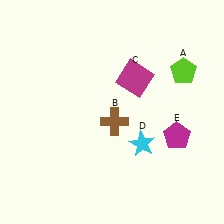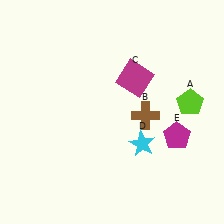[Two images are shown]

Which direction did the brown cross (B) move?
The brown cross (B) moved right.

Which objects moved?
The objects that moved are: the lime pentagon (A), the brown cross (B).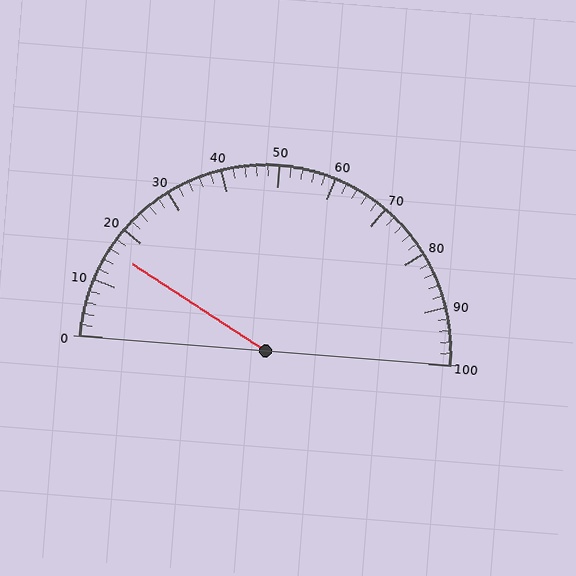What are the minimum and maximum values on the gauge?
The gauge ranges from 0 to 100.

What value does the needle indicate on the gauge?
The needle indicates approximately 16.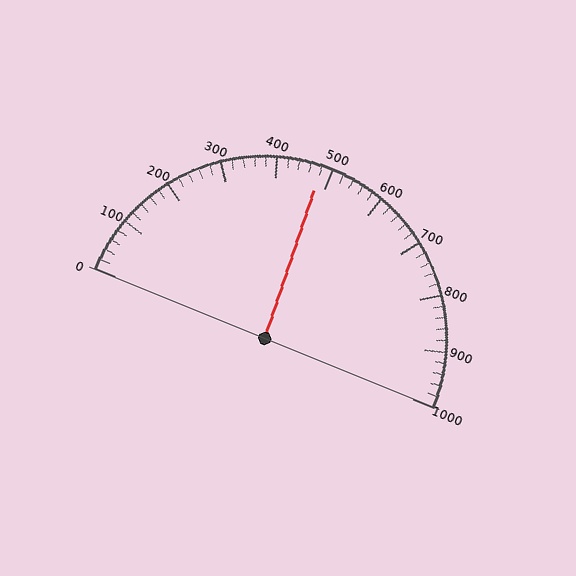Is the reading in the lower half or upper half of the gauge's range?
The reading is in the lower half of the range (0 to 1000).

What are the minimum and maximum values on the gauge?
The gauge ranges from 0 to 1000.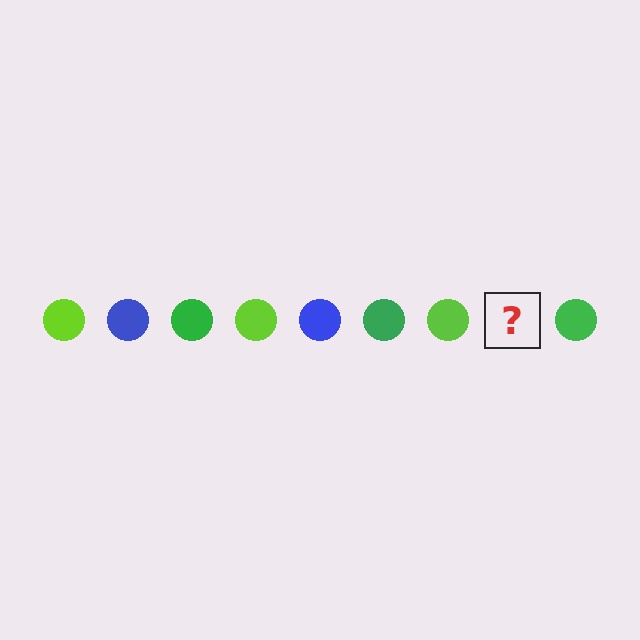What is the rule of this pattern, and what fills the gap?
The rule is that the pattern cycles through lime, blue, green circles. The gap should be filled with a blue circle.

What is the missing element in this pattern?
The missing element is a blue circle.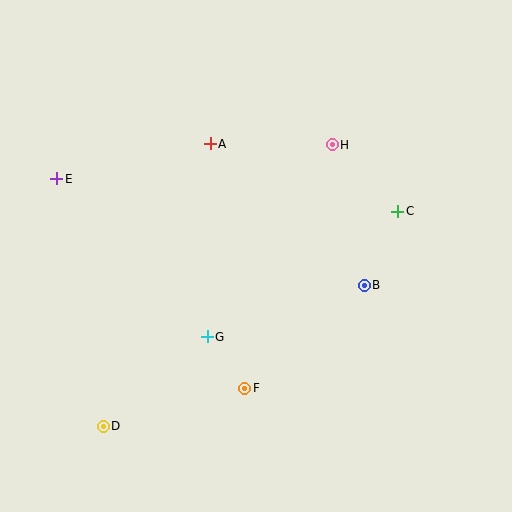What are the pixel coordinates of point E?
Point E is at (57, 179).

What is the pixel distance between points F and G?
The distance between F and G is 63 pixels.